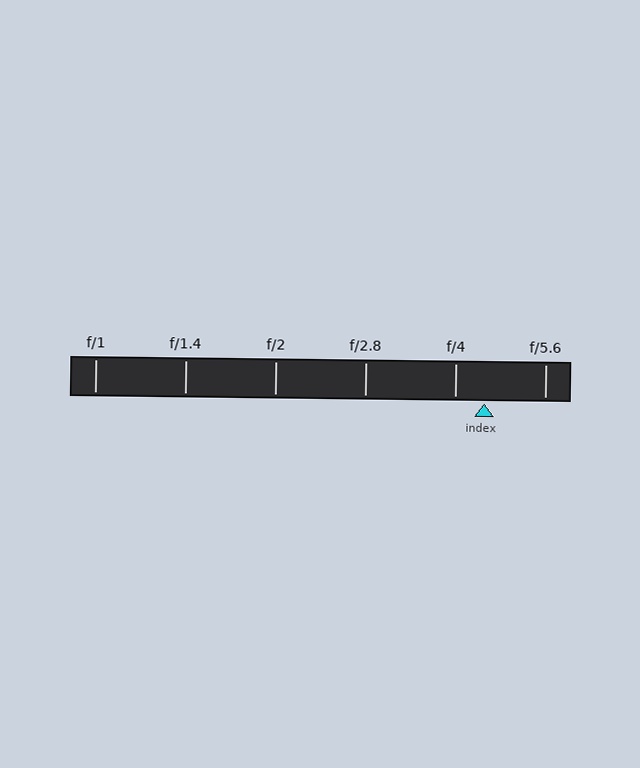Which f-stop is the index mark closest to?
The index mark is closest to f/4.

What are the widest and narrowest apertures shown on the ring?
The widest aperture shown is f/1 and the narrowest is f/5.6.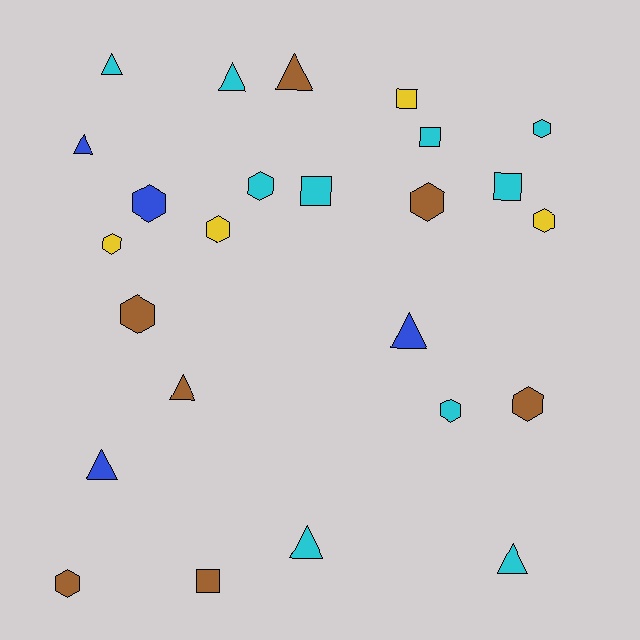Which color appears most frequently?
Cyan, with 10 objects.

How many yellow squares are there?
There is 1 yellow square.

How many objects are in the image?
There are 25 objects.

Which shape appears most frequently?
Hexagon, with 11 objects.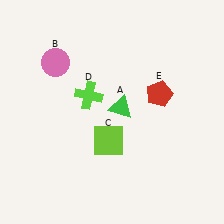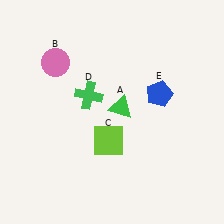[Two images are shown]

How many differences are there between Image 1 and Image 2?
There are 2 differences between the two images.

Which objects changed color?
D changed from lime to green. E changed from red to blue.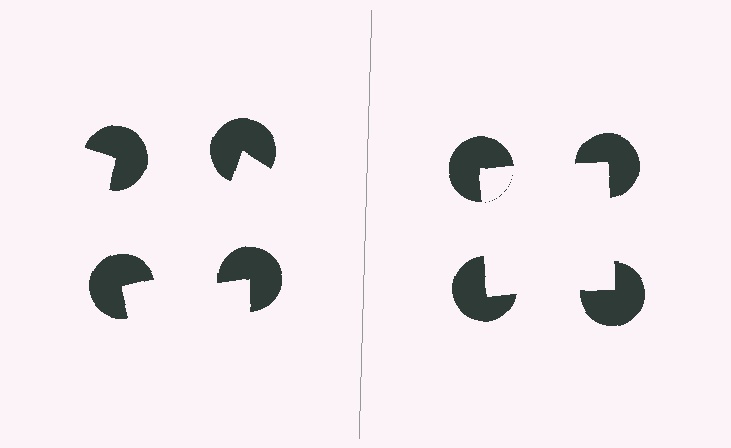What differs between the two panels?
The pac-man discs are positioned identically on both sides; only the wedge orientations differ. On the right they align to a square; on the left they are misaligned.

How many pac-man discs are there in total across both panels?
8 — 4 on each side.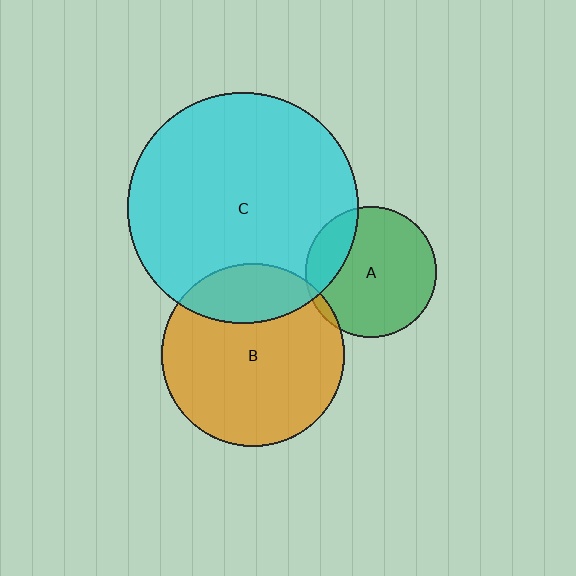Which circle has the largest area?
Circle C (cyan).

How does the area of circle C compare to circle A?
Approximately 3.1 times.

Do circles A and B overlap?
Yes.